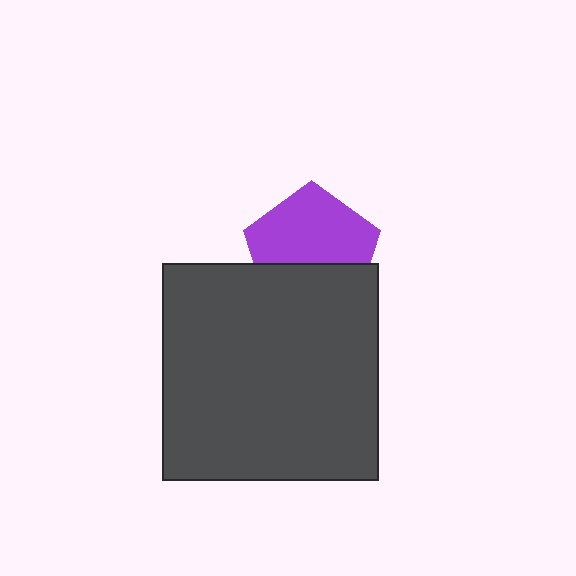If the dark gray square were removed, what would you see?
You would see the complete purple pentagon.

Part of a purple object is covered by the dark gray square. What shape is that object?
It is a pentagon.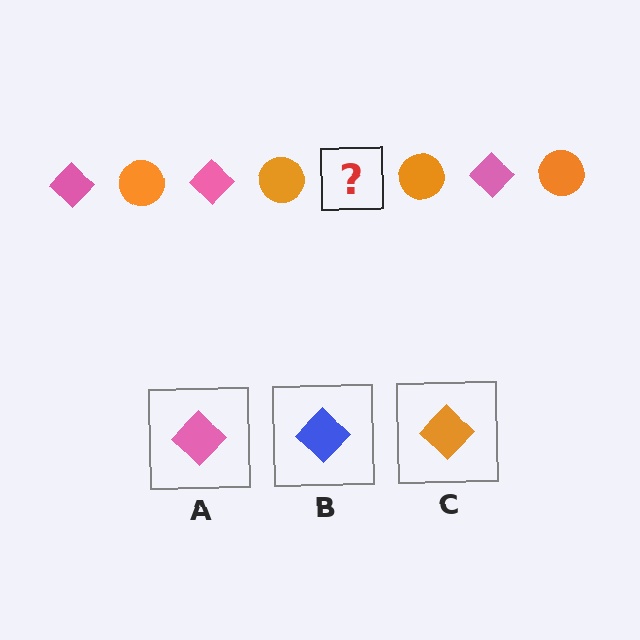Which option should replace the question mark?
Option A.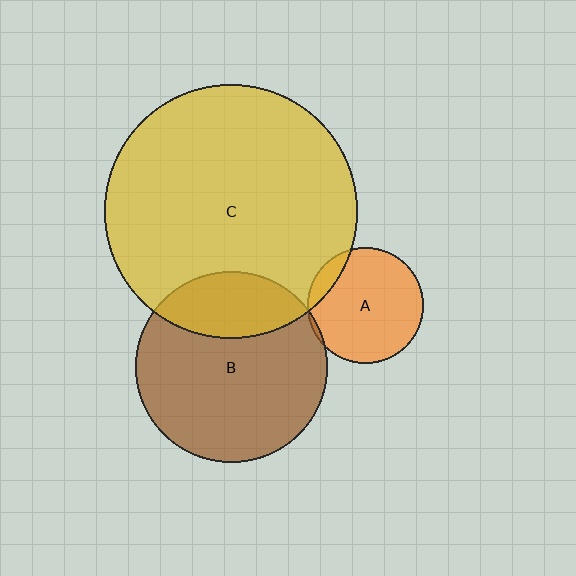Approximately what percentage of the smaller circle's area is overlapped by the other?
Approximately 10%.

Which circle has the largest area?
Circle C (yellow).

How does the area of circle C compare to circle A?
Approximately 4.8 times.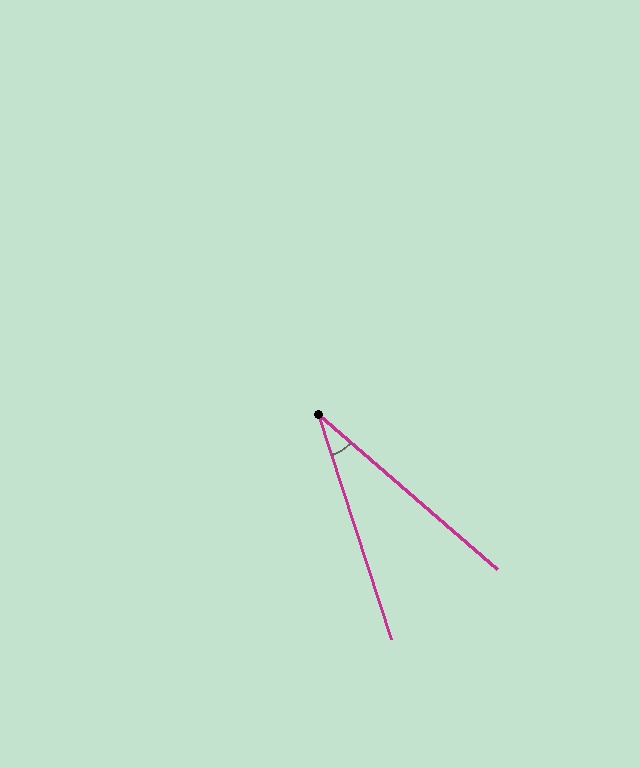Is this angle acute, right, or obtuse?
It is acute.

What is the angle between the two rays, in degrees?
Approximately 31 degrees.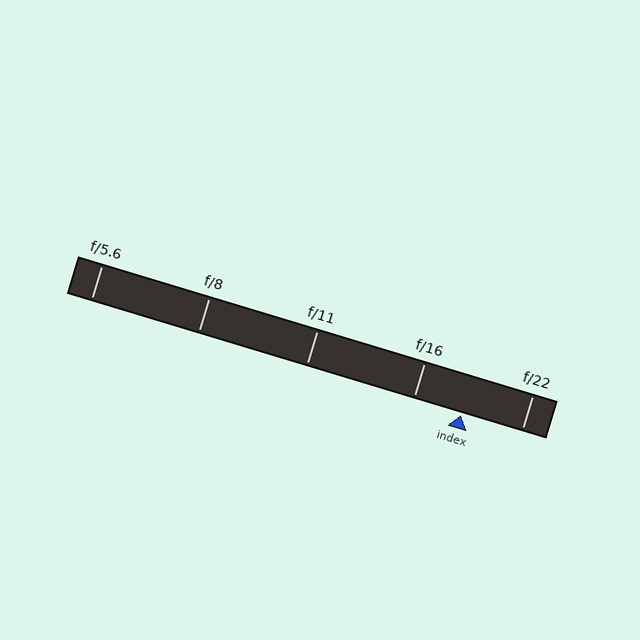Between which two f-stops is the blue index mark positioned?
The index mark is between f/16 and f/22.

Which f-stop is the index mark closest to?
The index mark is closest to f/16.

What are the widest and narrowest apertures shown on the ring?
The widest aperture shown is f/5.6 and the narrowest is f/22.